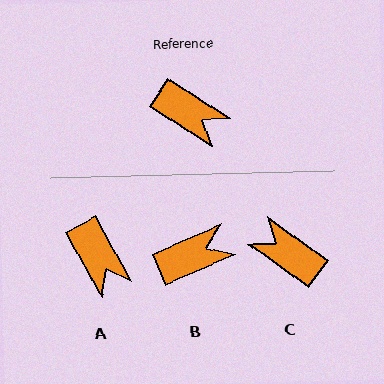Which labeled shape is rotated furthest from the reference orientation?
C, about 177 degrees away.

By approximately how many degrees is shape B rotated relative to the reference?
Approximately 57 degrees counter-clockwise.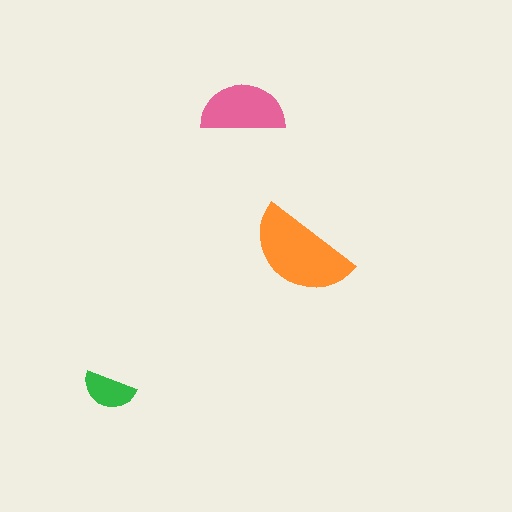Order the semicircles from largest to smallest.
the orange one, the pink one, the green one.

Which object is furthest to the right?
The orange semicircle is rightmost.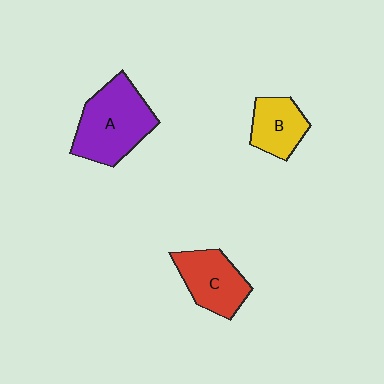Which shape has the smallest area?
Shape B (yellow).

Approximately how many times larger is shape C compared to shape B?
Approximately 1.3 times.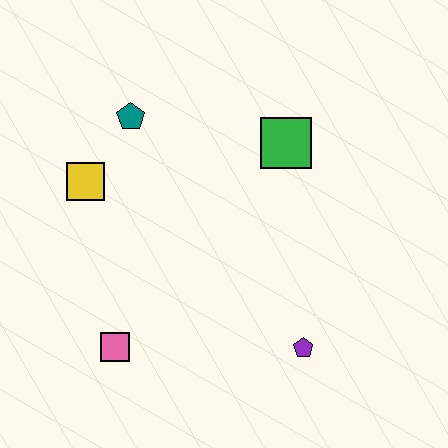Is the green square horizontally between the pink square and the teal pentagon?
No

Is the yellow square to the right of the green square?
No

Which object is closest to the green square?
The teal pentagon is closest to the green square.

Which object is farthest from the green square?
The pink square is farthest from the green square.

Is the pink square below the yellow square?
Yes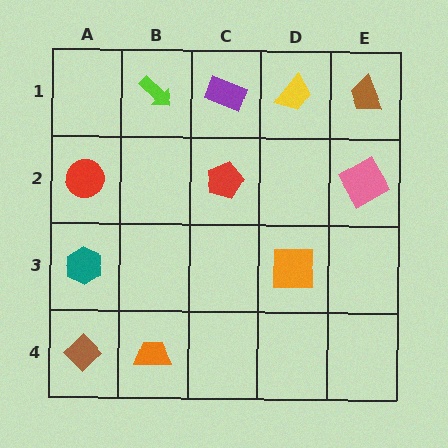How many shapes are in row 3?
2 shapes.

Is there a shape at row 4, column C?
No, that cell is empty.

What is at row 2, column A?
A red circle.